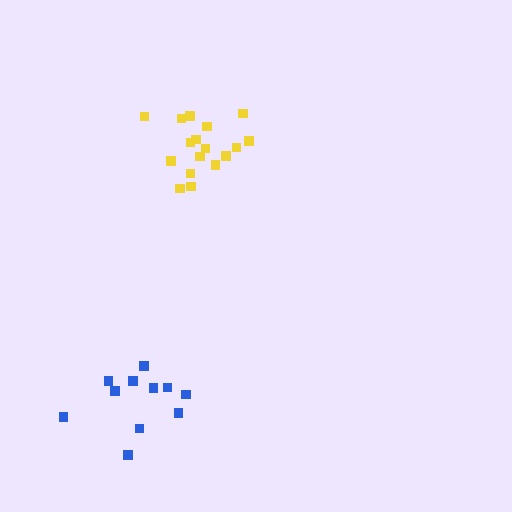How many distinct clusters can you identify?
There are 2 distinct clusters.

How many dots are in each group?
Group 1: 17 dots, Group 2: 11 dots (28 total).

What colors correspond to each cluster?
The clusters are colored: yellow, blue.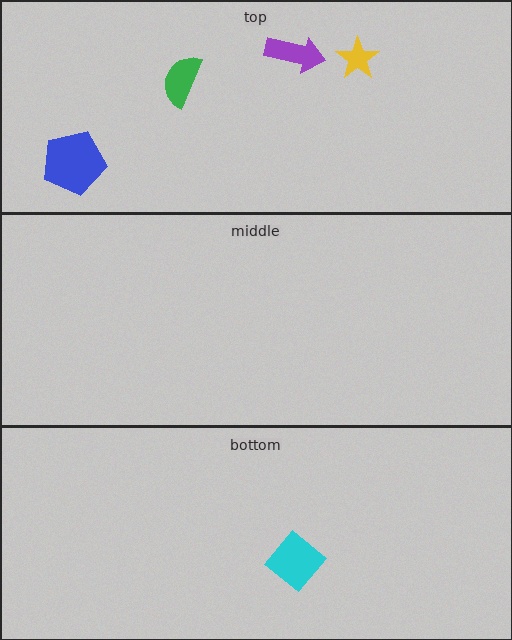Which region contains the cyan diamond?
The bottom region.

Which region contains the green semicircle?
The top region.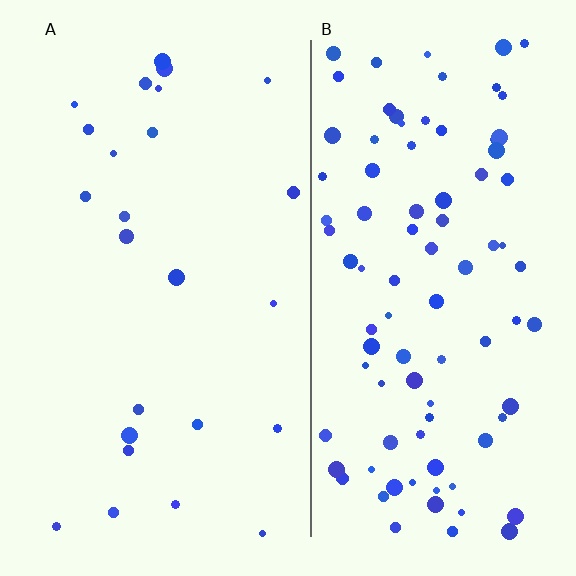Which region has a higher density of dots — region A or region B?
B (the right).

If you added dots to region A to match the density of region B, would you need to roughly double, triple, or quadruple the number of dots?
Approximately quadruple.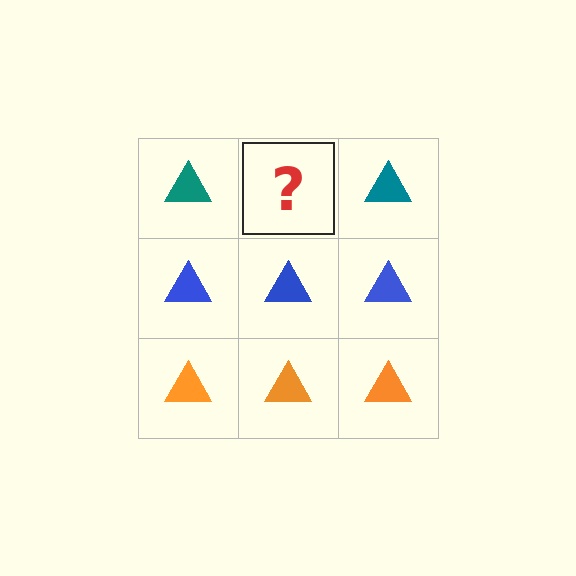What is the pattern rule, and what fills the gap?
The rule is that each row has a consistent color. The gap should be filled with a teal triangle.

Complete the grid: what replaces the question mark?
The question mark should be replaced with a teal triangle.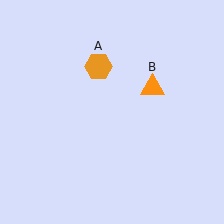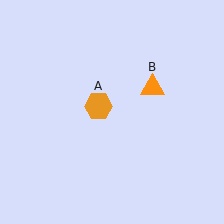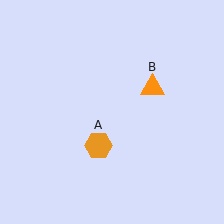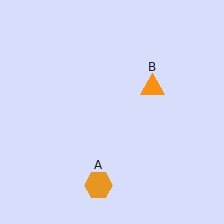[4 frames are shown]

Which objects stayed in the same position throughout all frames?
Orange triangle (object B) remained stationary.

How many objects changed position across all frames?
1 object changed position: orange hexagon (object A).